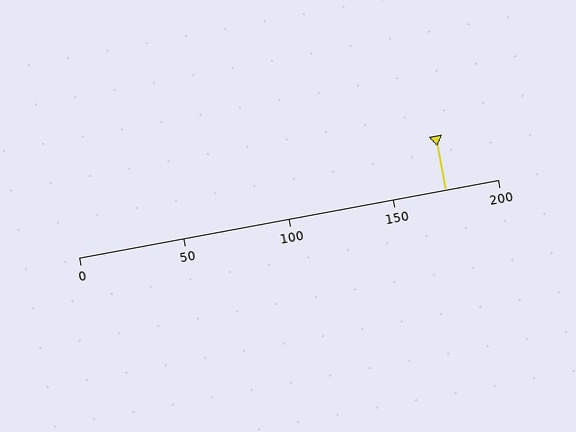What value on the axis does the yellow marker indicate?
The marker indicates approximately 175.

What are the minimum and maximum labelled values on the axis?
The axis runs from 0 to 200.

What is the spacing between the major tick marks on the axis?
The major ticks are spaced 50 apart.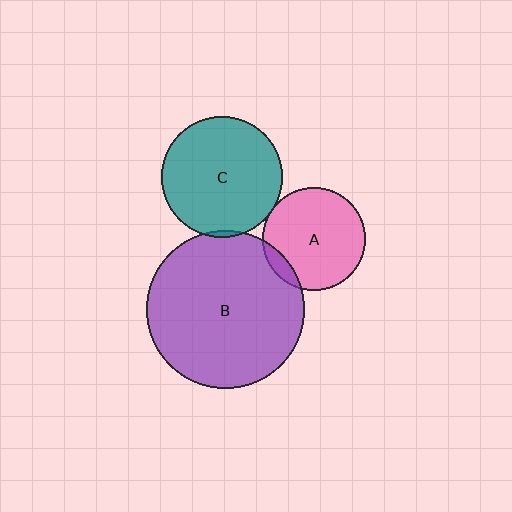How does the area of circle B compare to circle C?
Approximately 1.7 times.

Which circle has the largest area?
Circle B (purple).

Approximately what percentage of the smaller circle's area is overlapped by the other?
Approximately 10%.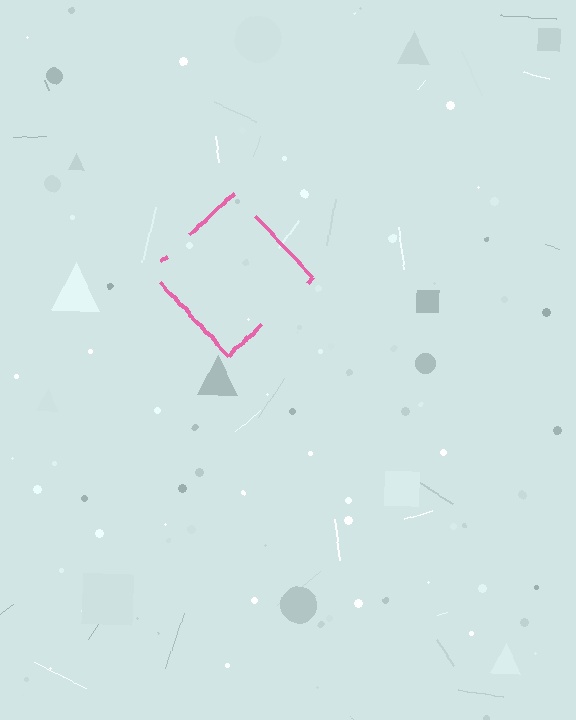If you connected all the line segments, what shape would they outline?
They would outline a diamond.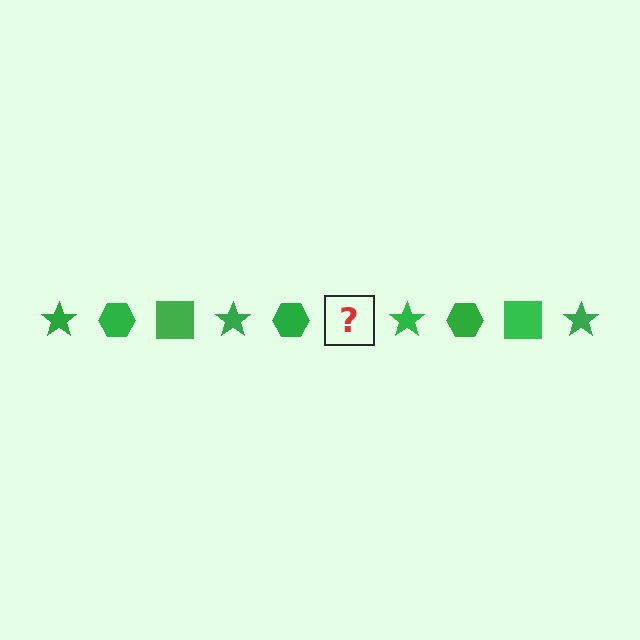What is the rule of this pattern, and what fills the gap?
The rule is that the pattern cycles through star, hexagon, square shapes in green. The gap should be filled with a green square.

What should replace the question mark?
The question mark should be replaced with a green square.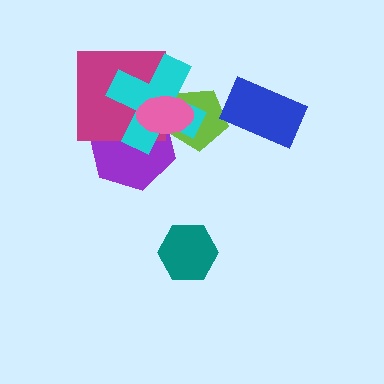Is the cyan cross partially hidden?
Yes, it is partially covered by another shape.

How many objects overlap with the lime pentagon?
2 objects overlap with the lime pentagon.